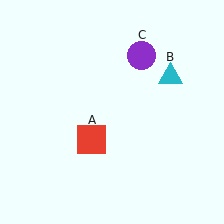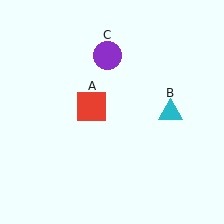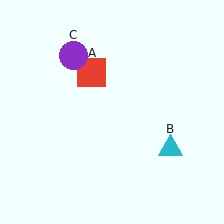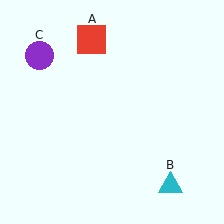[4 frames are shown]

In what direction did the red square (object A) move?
The red square (object A) moved up.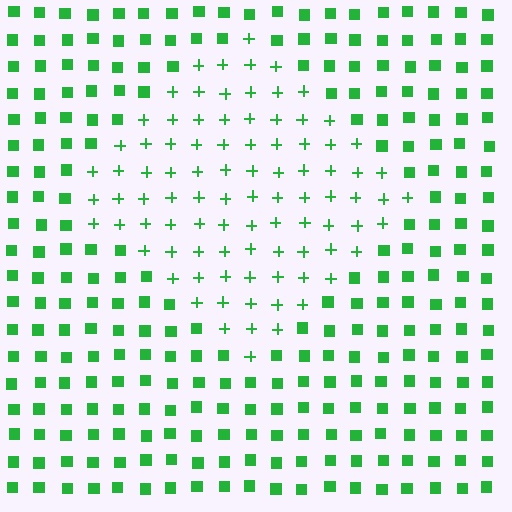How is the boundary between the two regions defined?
The boundary is defined by a change in element shape: plus signs inside vs. squares outside. All elements share the same color and spacing.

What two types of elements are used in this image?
The image uses plus signs inside the diamond region and squares outside it.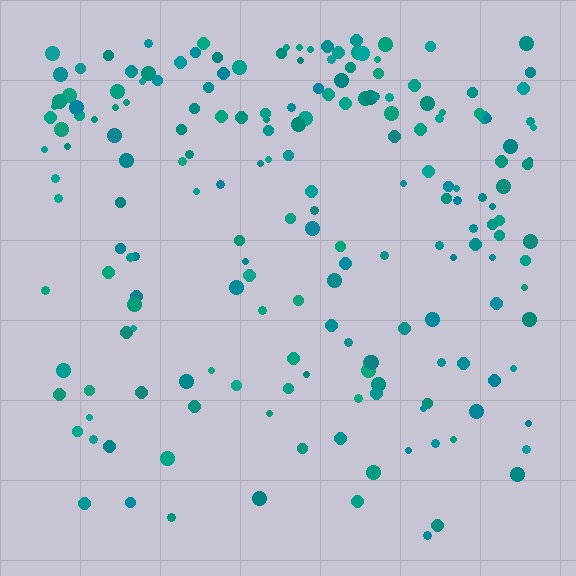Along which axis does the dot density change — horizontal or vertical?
Vertical.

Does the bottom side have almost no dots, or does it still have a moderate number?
Still a moderate number, just noticeably fewer than the top.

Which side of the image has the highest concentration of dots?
The top.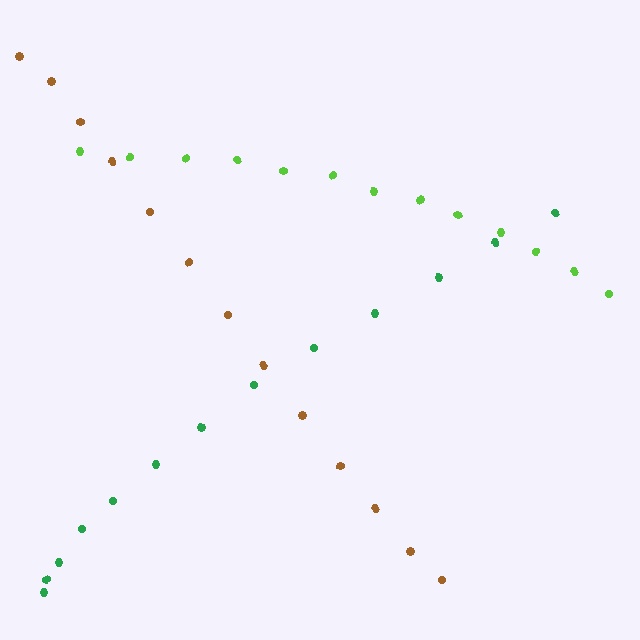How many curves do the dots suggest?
There are 3 distinct paths.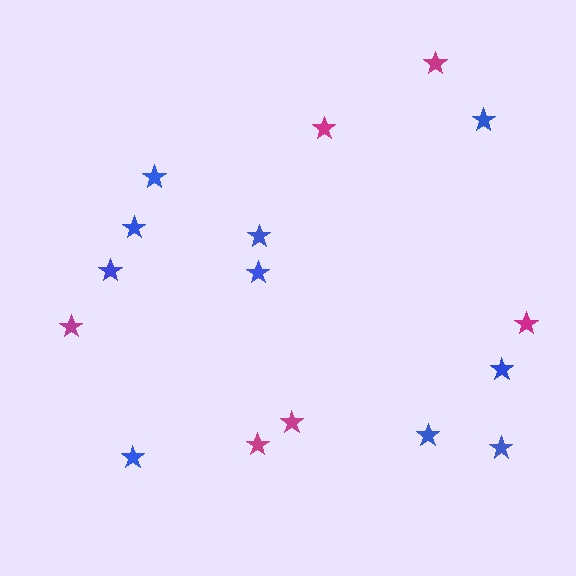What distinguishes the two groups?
There are 2 groups: one group of blue stars (10) and one group of magenta stars (6).